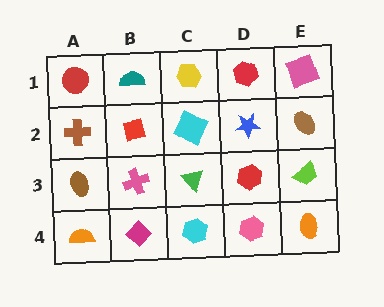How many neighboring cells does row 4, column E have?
2.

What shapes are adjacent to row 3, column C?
A cyan square (row 2, column C), a cyan hexagon (row 4, column C), a pink cross (row 3, column B), a red hexagon (row 3, column D).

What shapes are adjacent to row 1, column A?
A brown cross (row 2, column A), a teal semicircle (row 1, column B).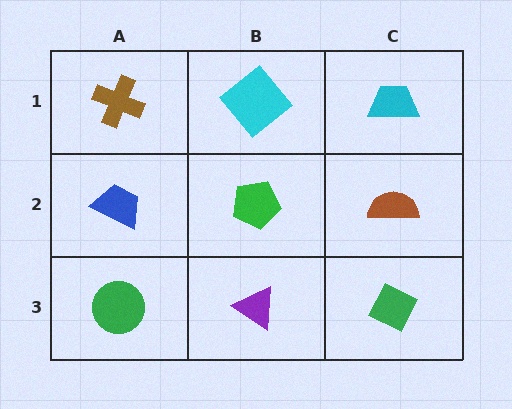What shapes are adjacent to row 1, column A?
A blue trapezoid (row 2, column A), a cyan diamond (row 1, column B).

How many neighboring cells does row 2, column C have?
3.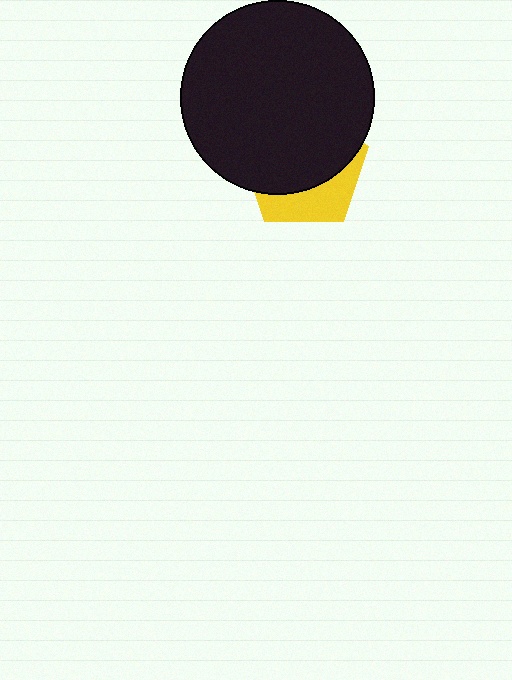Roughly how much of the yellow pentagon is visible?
A small part of it is visible (roughly 32%).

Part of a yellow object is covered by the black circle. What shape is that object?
It is a pentagon.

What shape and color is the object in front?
The object in front is a black circle.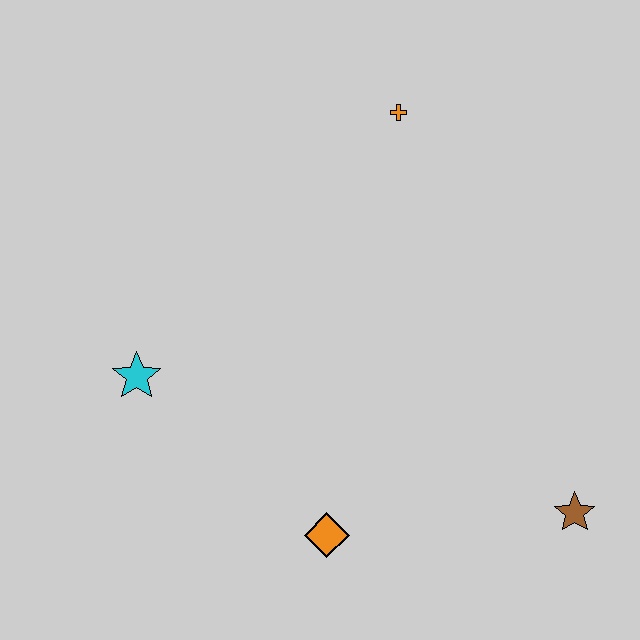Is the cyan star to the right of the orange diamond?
No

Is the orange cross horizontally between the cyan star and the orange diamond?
No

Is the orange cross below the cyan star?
No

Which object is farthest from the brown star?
The cyan star is farthest from the brown star.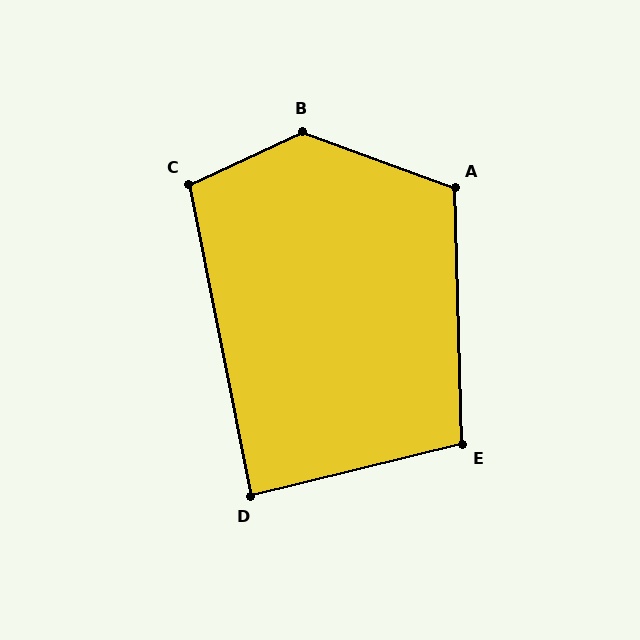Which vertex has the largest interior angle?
B, at approximately 135 degrees.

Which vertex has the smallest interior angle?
D, at approximately 88 degrees.